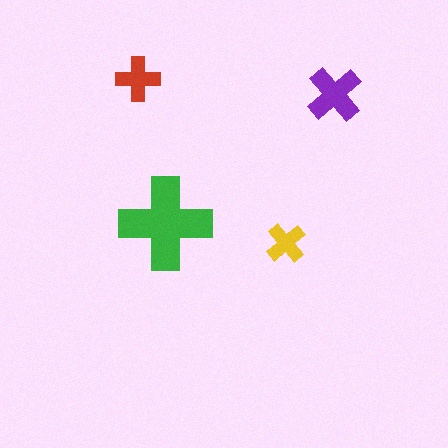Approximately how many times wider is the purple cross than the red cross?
About 1.5 times wider.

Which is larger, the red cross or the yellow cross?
The red one.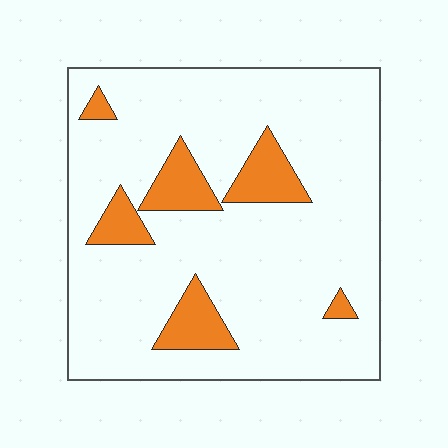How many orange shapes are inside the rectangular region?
6.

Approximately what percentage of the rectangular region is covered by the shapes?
Approximately 15%.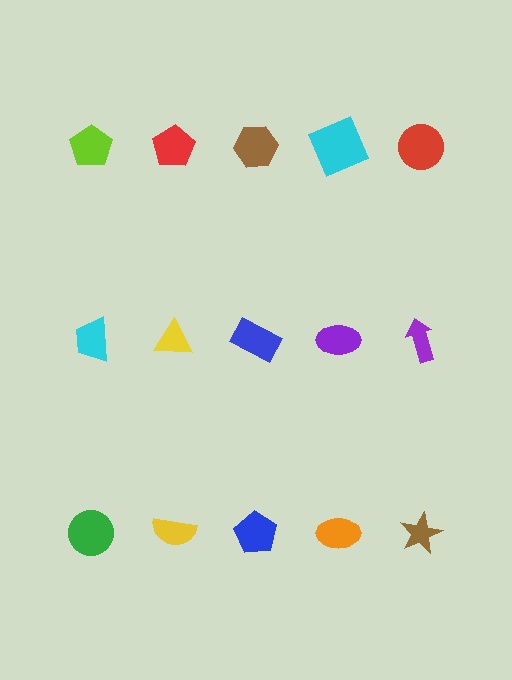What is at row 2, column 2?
A yellow triangle.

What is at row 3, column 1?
A green circle.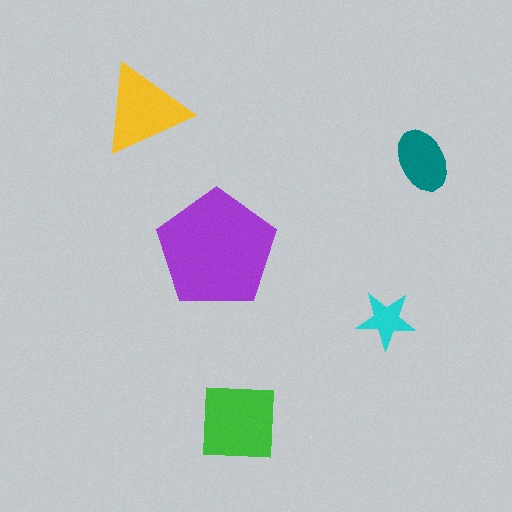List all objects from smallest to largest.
The cyan star, the teal ellipse, the yellow triangle, the green square, the purple pentagon.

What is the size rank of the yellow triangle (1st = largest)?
3rd.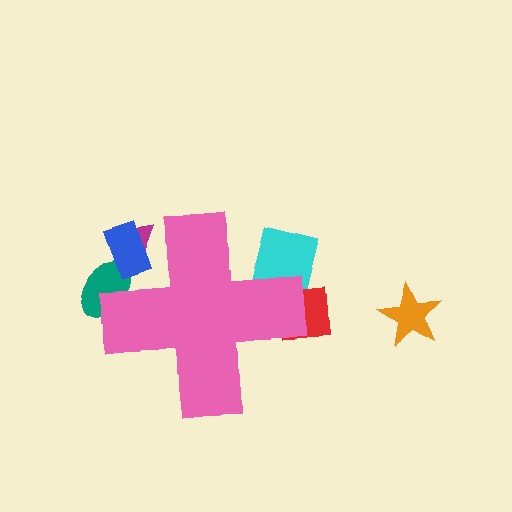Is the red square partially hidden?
Yes, the red square is partially hidden behind the pink cross.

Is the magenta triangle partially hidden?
Yes, the magenta triangle is partially hidden behind the pink cross.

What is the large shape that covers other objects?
A pink cross.